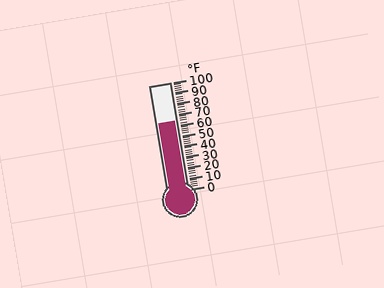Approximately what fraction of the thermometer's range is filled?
The thermometer is filled to approximately 65% of its range.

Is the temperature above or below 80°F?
The temperature is below 80°F.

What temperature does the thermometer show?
The thermometer shows approximately 64°F.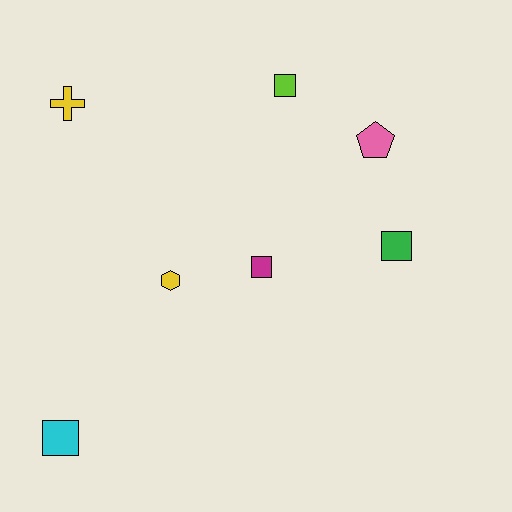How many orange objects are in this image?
There are no orange objects.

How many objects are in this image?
There are 7 objects.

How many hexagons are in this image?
There is 1 hexagon.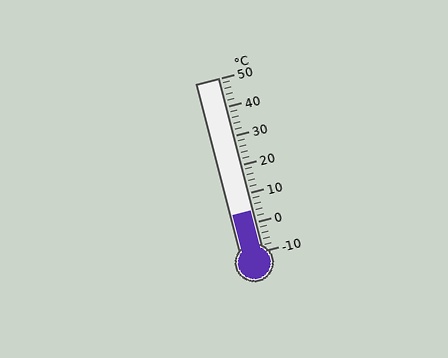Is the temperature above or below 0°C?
The temperature is above 0°C.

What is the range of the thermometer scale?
The thermometer scale ranges from -10°C to 50°C.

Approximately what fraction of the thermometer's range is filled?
The thermometer is filled to approximately 25% of its range.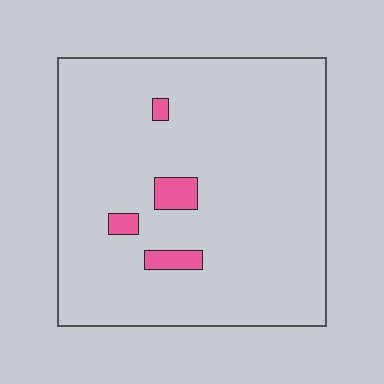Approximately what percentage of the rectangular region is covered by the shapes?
Approximately 5%.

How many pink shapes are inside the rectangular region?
4.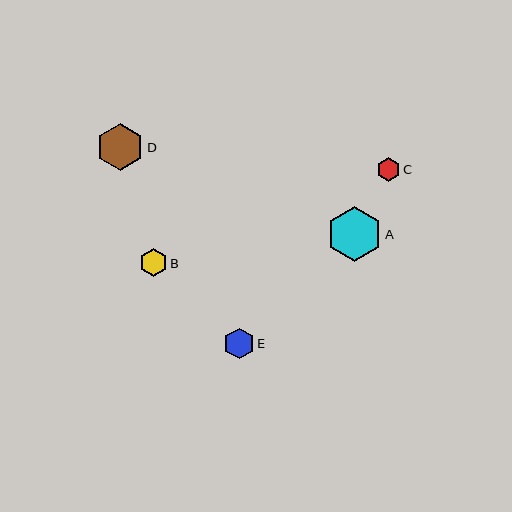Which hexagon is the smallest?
Hexagon C is the smallest with a size of approximately 24 pixels.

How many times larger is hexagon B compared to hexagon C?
Hexagon B is approximately 1.2 times the size of hexagon C.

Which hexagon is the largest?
Hexagon A is the largest with a size of approximately 55 pixels.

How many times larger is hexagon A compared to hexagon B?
Hexagon A is approximately 2.0 times the size of hexagon B.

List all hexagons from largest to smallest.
From largest to smallest: A, D, E, B, C.